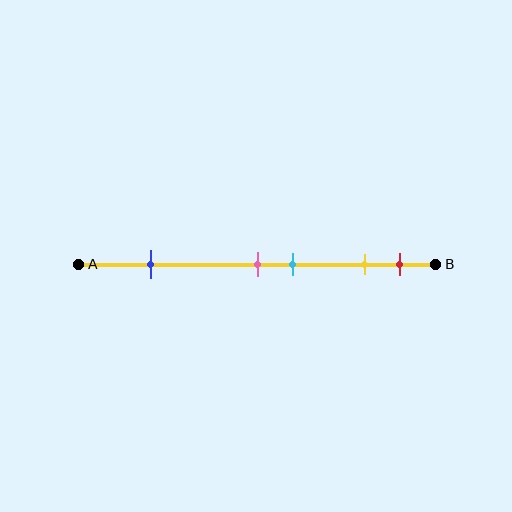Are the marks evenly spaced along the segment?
No, the marks are not evenly spaced.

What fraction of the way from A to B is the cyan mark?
The cyan mark is approximately 60% (0.6) of the way from A to B.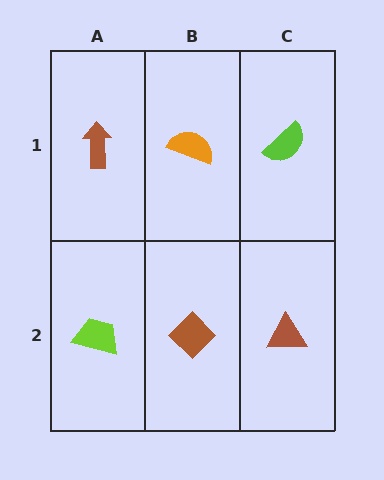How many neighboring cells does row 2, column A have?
2.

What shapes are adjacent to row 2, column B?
An orange semicircle (row 1, column B), a lime trapezoid (row 2, column A), a brown triangle (row 2, column C).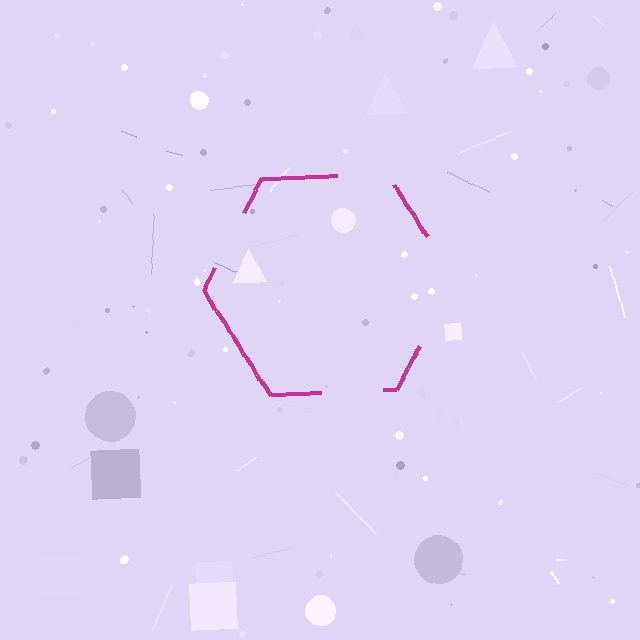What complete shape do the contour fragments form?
The contour fragments form a hexagon.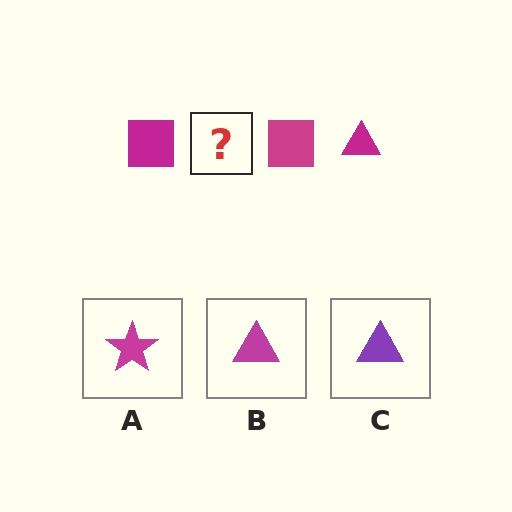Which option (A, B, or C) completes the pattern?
B.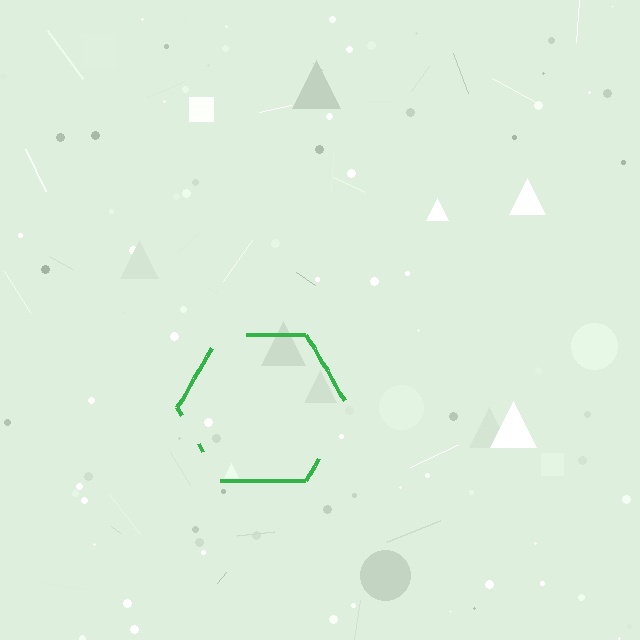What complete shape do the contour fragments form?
The contour fragments form a hexagon.